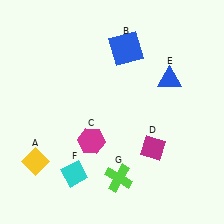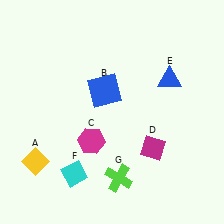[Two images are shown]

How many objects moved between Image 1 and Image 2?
1 object moved between the two images.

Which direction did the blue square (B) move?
The blue square (B) moved down.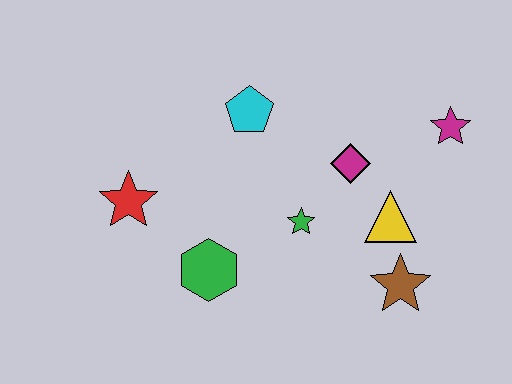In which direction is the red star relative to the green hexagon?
The red star is to the left of the green hexagon.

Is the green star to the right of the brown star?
No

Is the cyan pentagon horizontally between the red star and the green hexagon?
No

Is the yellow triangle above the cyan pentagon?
No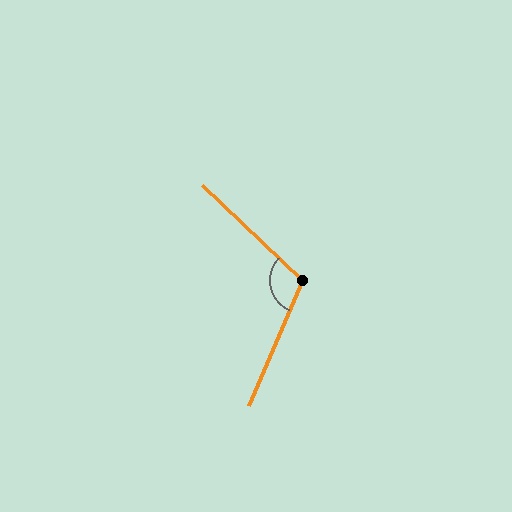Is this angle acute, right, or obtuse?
It is obtuse.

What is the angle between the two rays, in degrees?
Approximately 110 degrees.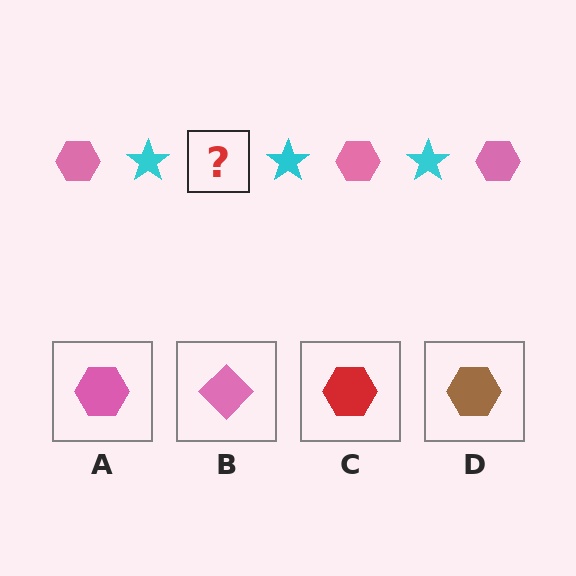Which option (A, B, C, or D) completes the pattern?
A.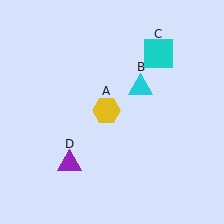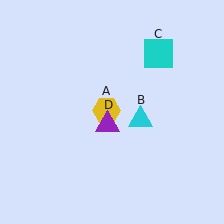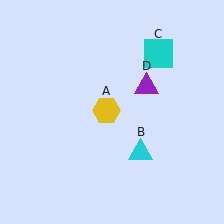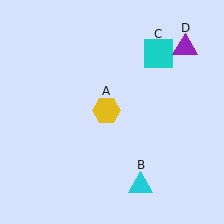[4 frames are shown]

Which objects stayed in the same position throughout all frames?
Yellow hexagon (object A) and cyan square (object C) remained stationary.